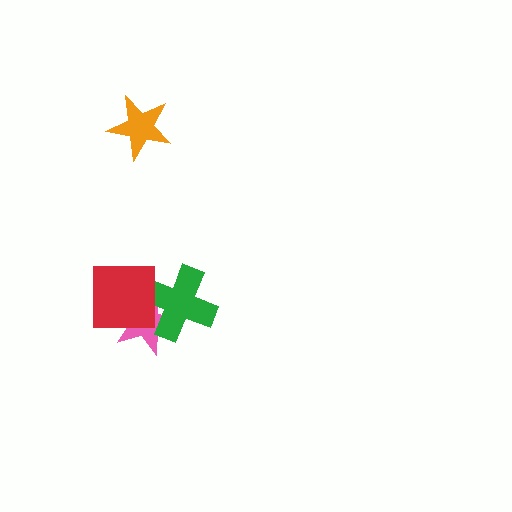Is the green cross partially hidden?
Yes, it is partially covered by another shape.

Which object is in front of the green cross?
The red square is in front of the green cross.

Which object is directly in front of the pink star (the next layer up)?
The green cross is directly in front of the pink star.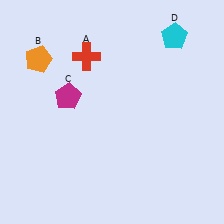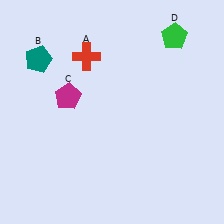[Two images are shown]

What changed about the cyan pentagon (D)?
In Image 1, D is cyan. In Image 2, it changed to green.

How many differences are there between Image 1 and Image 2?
There are 2 differences between the two images.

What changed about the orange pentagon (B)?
In Image 1, B is orange. In Image 2, it changed to teal.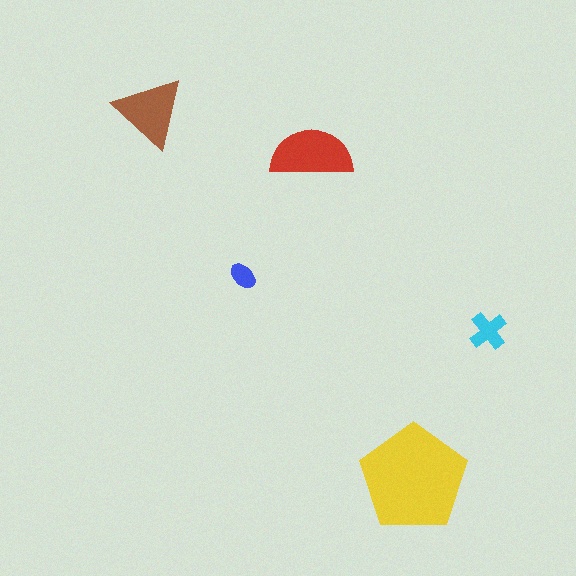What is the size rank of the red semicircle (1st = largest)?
2nd.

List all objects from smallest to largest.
The blue ellipse, the cyan cross, the brown triangle, the red semicircle, the yellow pentagon.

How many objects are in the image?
There are 5 objects in the image.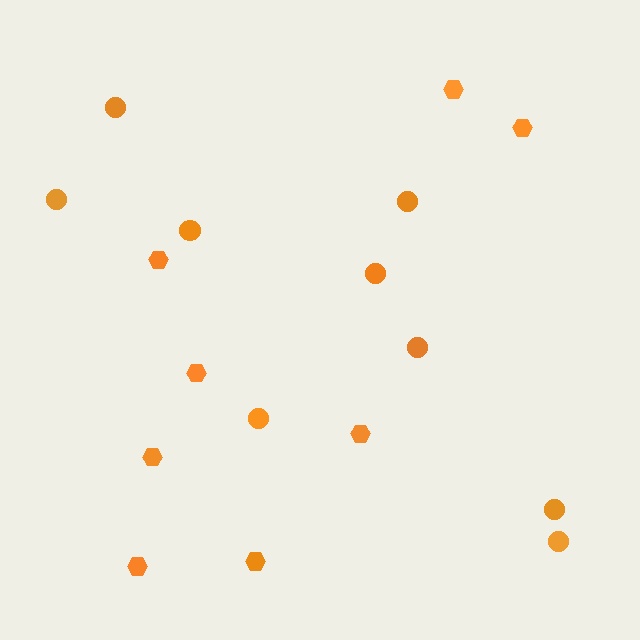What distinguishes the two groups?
There are 2 groups: one group of circles (9) and one group of hexagons (8).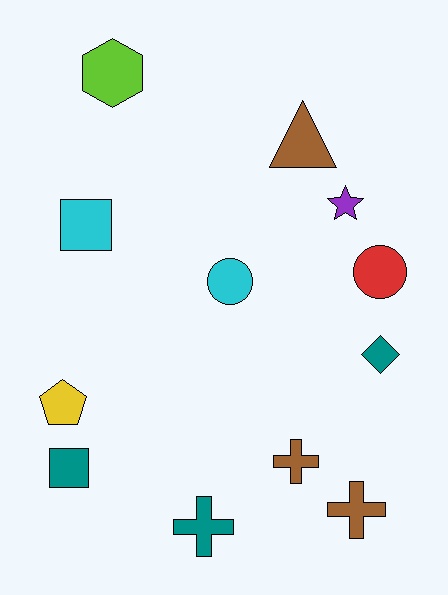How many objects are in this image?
There are 12 objects.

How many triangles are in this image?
There is 1 triangle.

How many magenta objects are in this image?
There are no magenta objects.